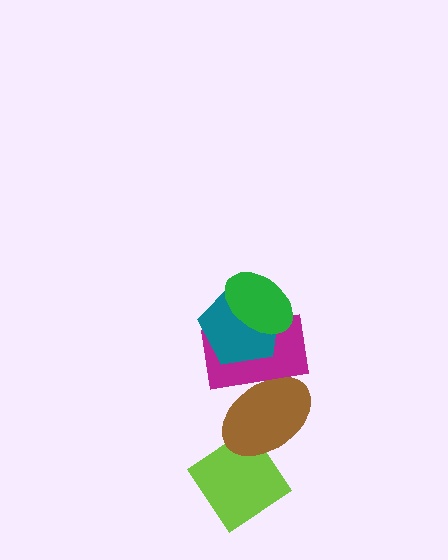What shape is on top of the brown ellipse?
The magenta rectangle is on top of the brown ellipse.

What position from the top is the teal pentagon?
The teal pentagon is 2nd from the top.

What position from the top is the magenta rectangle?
The magenta rectangle is 3rd from the top.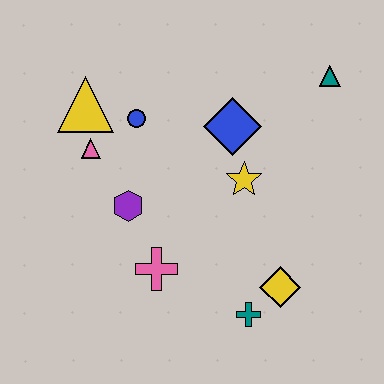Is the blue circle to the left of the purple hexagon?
No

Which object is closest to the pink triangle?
The yellow triangle is closest to the pink triangle.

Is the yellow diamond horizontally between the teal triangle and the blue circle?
Yes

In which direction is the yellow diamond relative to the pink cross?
The yellow diamond is to the right of the pink cross.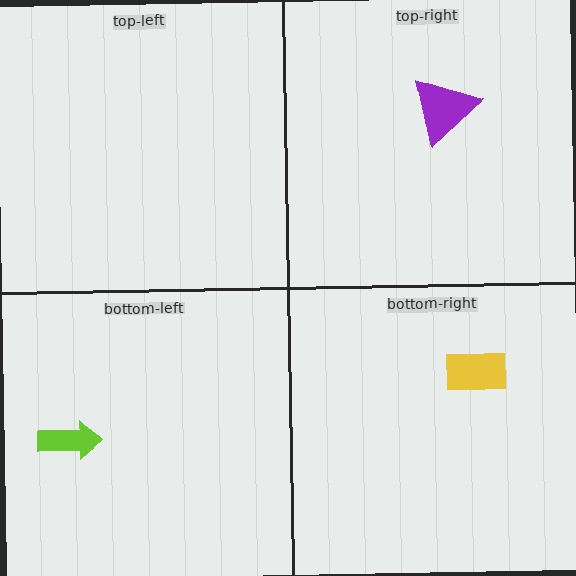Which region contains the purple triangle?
The top-right region.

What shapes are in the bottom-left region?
The lime arrow.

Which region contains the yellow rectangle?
The bottom-right region.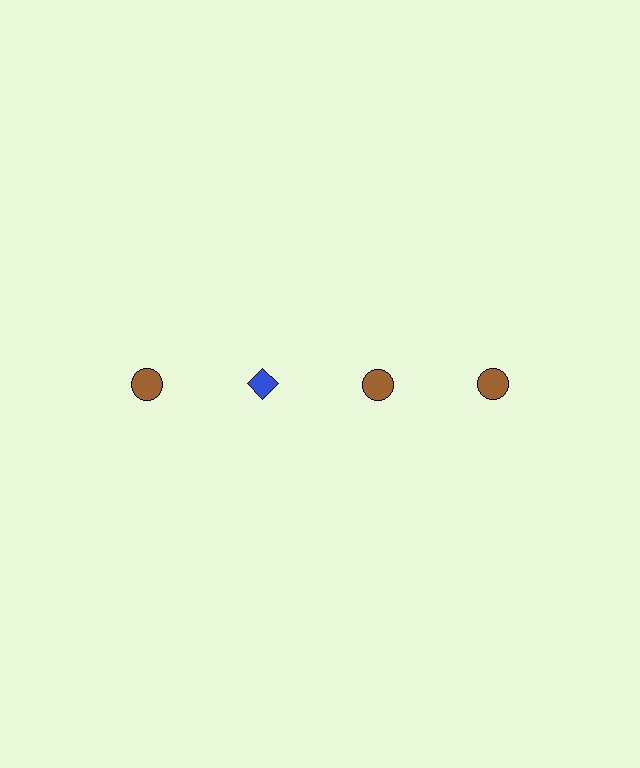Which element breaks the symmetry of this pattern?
The blue diamond in the top row, second from left column breaks the symmetry. All other shapes are brown circles.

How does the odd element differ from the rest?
It differs in both color (blue instead of brown) and shape (diamond instead of circle).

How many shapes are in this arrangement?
There are 4 shapes arranged in a grid pattern.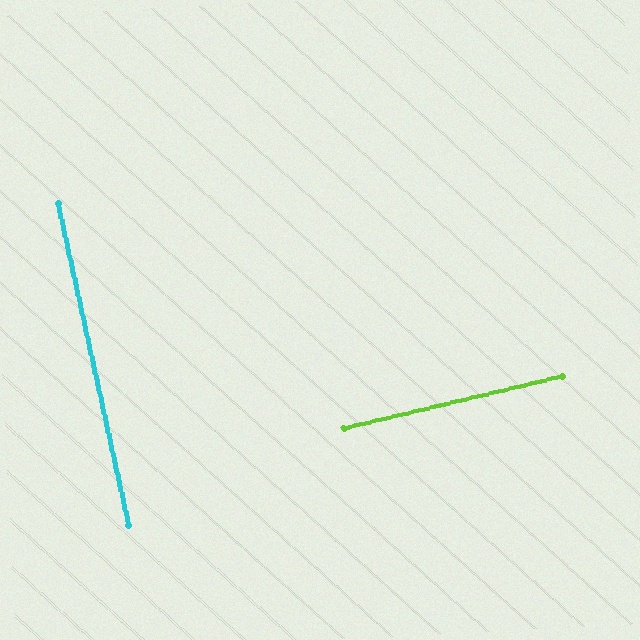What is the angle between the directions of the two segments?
Approximately 89 degrees.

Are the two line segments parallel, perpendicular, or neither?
Perpendicular — they meet at approximately 89°.